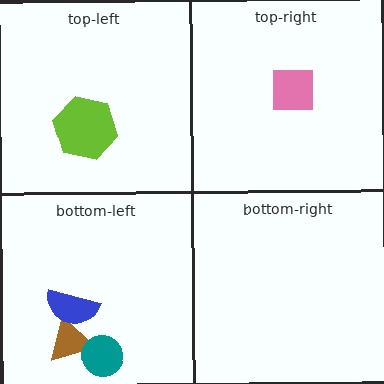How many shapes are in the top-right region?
1.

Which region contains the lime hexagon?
The top-left region.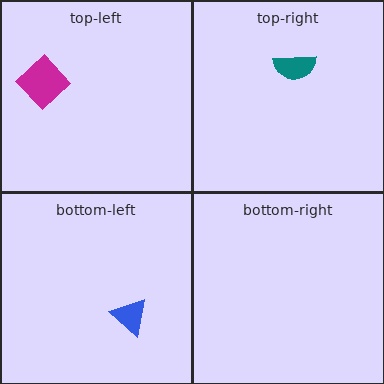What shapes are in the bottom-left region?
The blue triangle.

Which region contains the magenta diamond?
The top-left region.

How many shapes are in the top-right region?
1.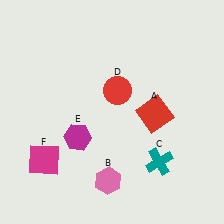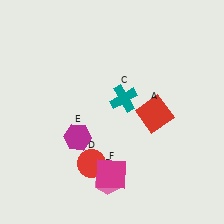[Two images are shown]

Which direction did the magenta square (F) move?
The magenta square (F) moved right.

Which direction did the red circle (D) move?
The red circle (D) moved down.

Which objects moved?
The objects that moved are: the teal cross (C), the red circle (D), the magenta square (F).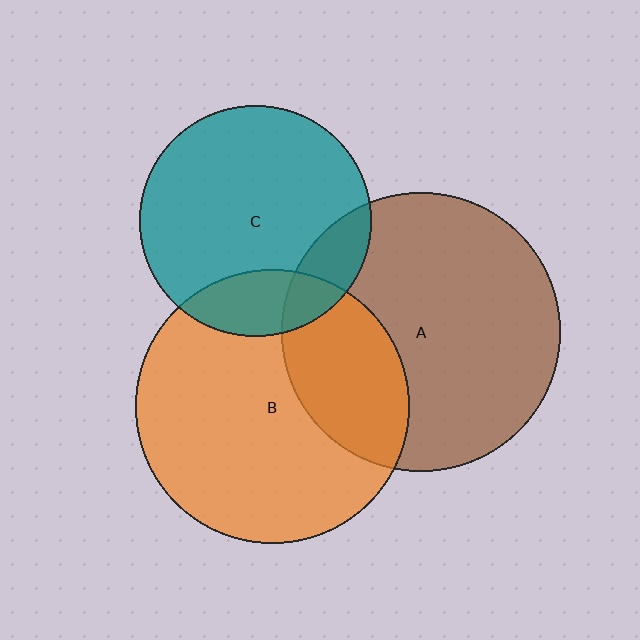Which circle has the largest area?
Circle A (brown).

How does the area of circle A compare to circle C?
Approximately 1.5 times.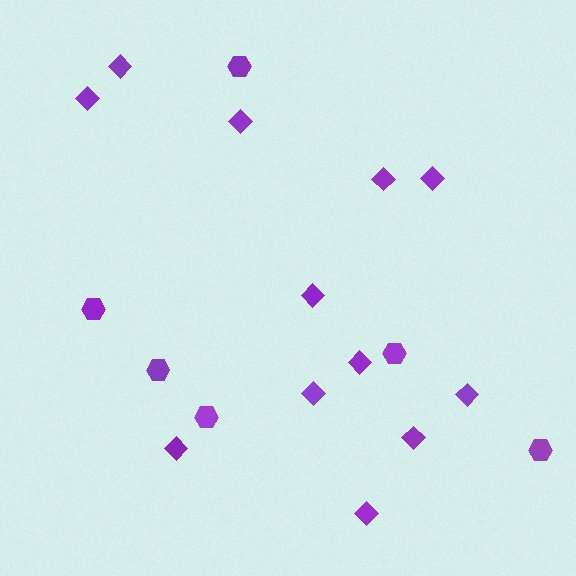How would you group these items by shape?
There are 2 groups: one group of diamonds (12) and one group of hexagons (6).